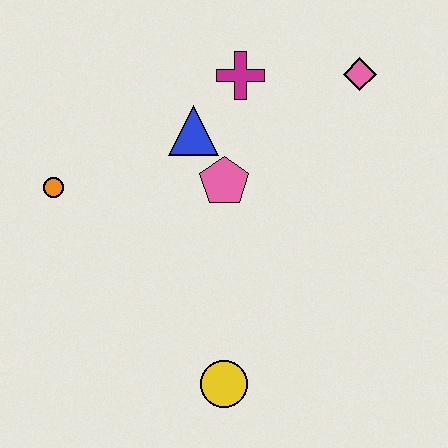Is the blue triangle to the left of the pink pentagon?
Yes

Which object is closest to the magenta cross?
The blue triangle is closest to the magenta cross.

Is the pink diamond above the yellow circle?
Yes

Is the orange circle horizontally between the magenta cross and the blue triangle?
No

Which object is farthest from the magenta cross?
The yellow circle is farthest from the magenta cross.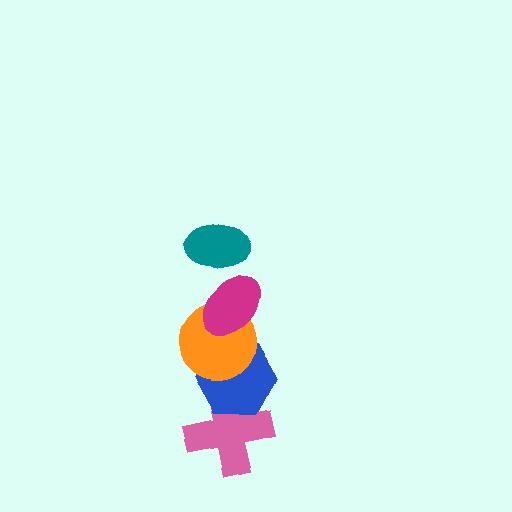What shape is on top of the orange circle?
The magenta ellipse is on top of the orange circle.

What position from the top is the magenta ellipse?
The magenta ellipse is 2nd from the top.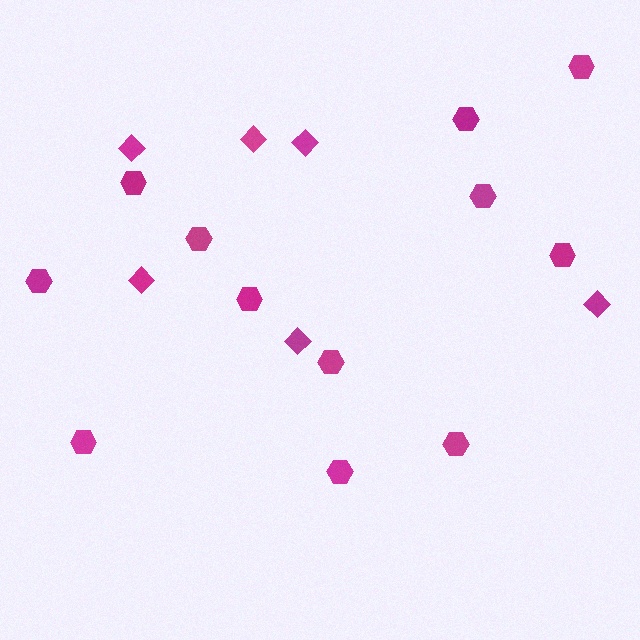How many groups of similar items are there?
There are 2 groups: one group of diamonds (6) and one group of hexagons (12).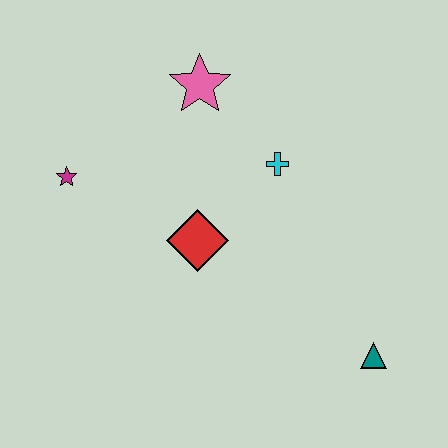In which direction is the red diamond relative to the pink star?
The red diamond is below the pink star.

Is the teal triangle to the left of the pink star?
No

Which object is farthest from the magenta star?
The teal triangle is farthest from the magenta star.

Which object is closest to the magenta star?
The red diamond is closest to the magenta star.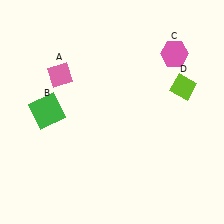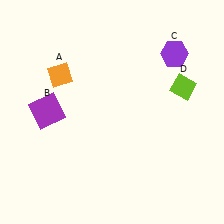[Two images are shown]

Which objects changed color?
A changed from pink to orange. B changed from green to purple. C changed from pink to purple.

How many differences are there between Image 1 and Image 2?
There are 3 differences between the two images.